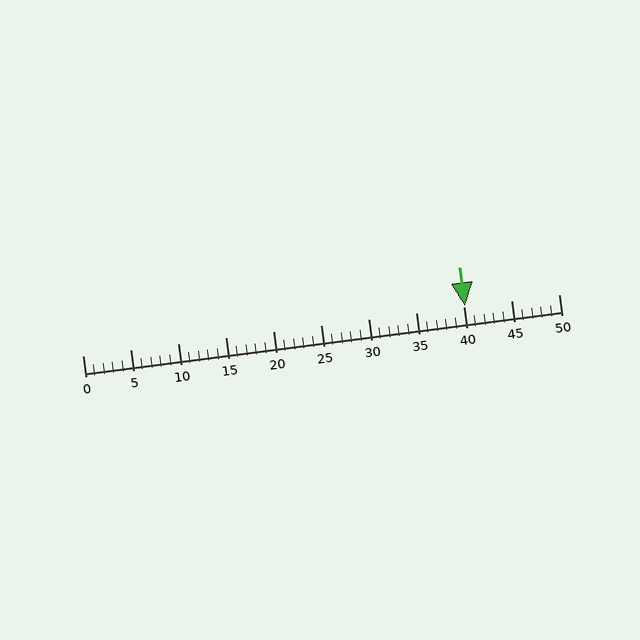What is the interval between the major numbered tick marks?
The major tick marks are spaced 5 units apart.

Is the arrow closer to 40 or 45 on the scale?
The arrow is closer to 40.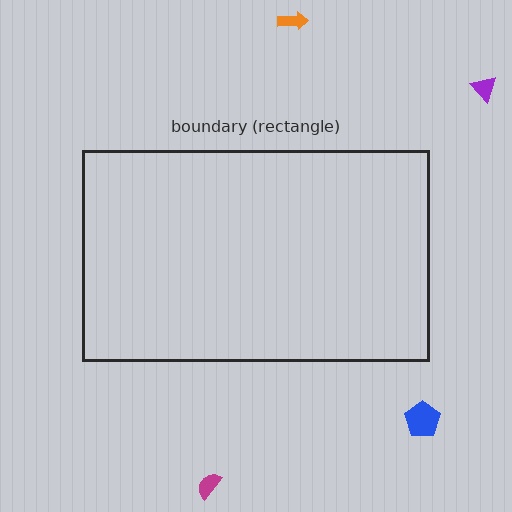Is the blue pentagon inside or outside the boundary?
Outside.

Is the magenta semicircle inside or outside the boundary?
Outside.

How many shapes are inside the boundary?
0 inside, 4 outside.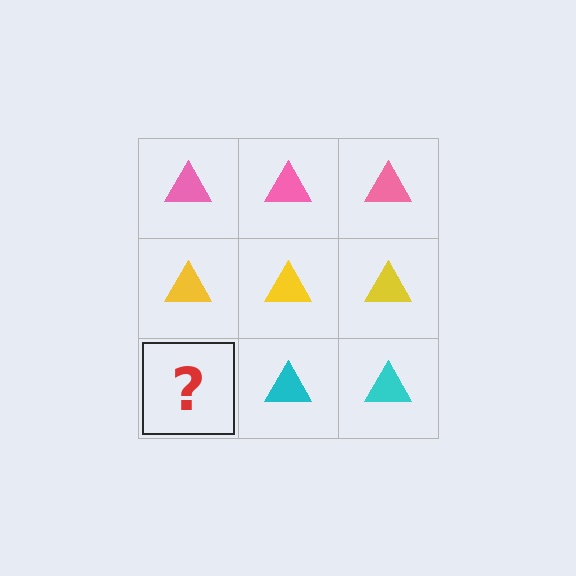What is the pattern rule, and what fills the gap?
The rule is that each row has a consistent color. The gap should be filled with a cyan triangle.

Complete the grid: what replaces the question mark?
The question mark should be replaced with a cyan triangle.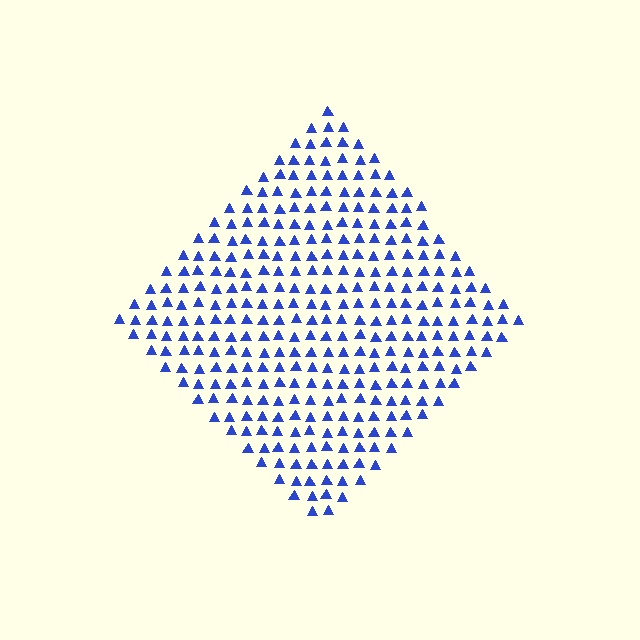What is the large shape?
The large shape is a diamond.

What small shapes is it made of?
It is made of small triangles.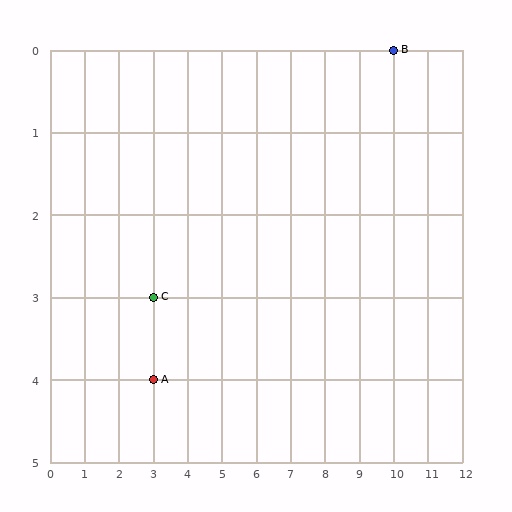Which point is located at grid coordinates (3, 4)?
Point A is at (3, 4).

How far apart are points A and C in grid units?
Points A and C are 1 row apart.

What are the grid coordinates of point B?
Point B is at grid coordinates (10, 0).